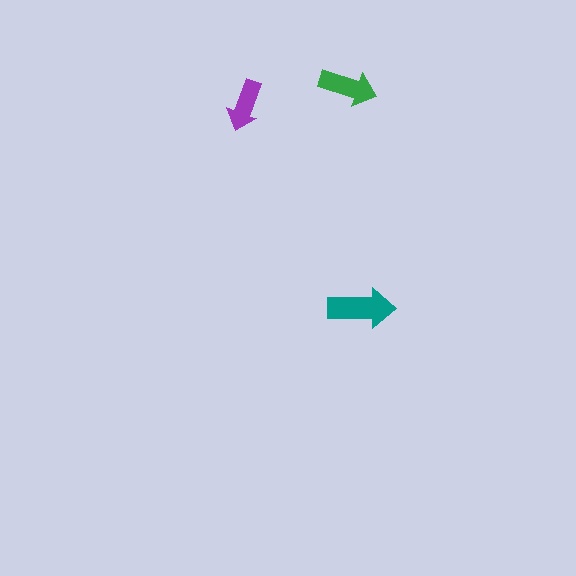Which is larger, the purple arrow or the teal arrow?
The teal one.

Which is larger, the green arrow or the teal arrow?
The teal one.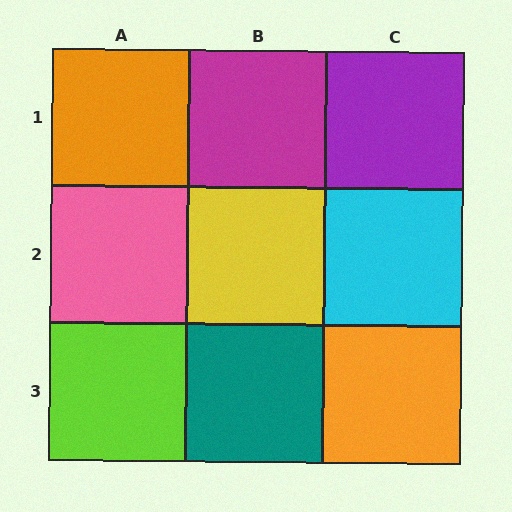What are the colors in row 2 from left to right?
Pink, yellow, cyan.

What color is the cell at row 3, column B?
Teal.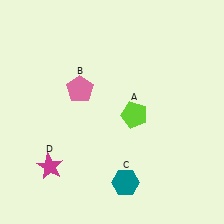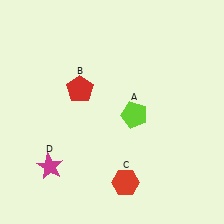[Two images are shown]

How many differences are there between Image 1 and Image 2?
There are 2 differences between the two images.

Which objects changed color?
B changed from pink to red. C changed from teal to red.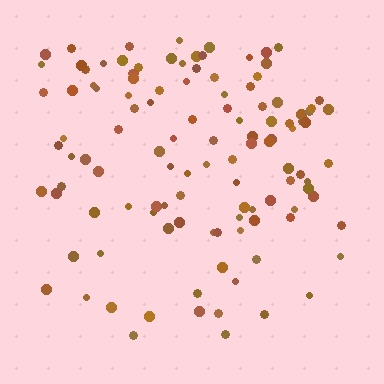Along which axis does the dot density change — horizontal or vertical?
Vertical.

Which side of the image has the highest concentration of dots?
The top.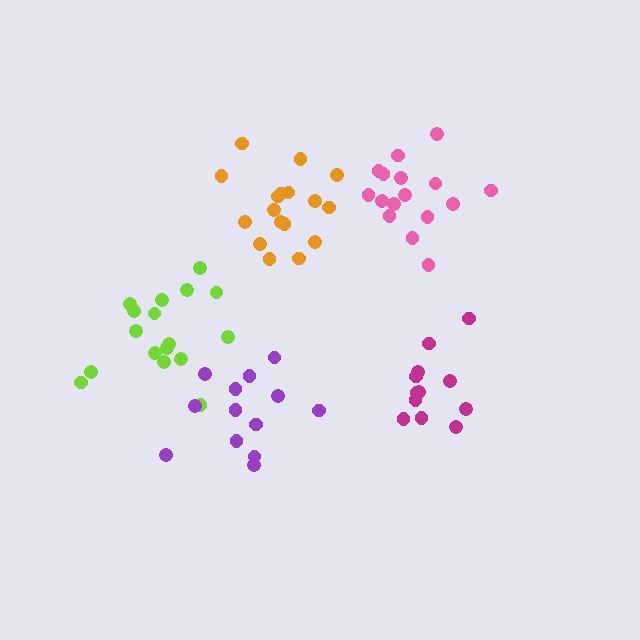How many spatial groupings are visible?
There are 5 spatial groupings.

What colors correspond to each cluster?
The clusters are colored: lime, purple, orange, magenta, pink.